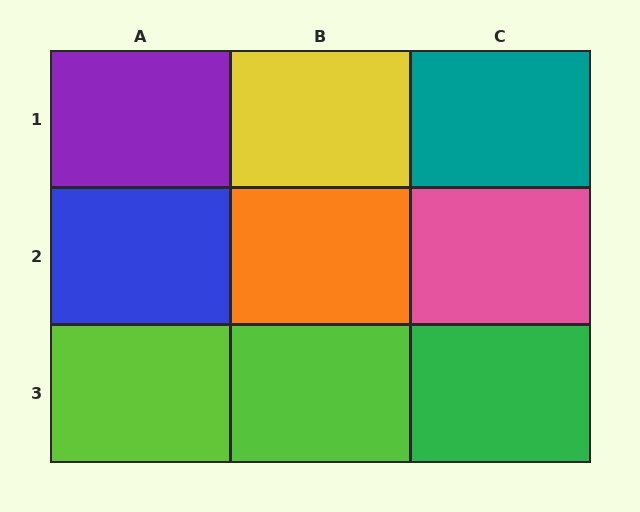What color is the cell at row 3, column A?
Lime.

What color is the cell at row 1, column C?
Teal.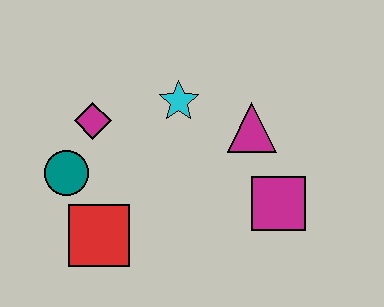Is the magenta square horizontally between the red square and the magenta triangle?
No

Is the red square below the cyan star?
Yes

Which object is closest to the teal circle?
The magenta diamond is closest to the teal circle.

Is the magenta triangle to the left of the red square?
No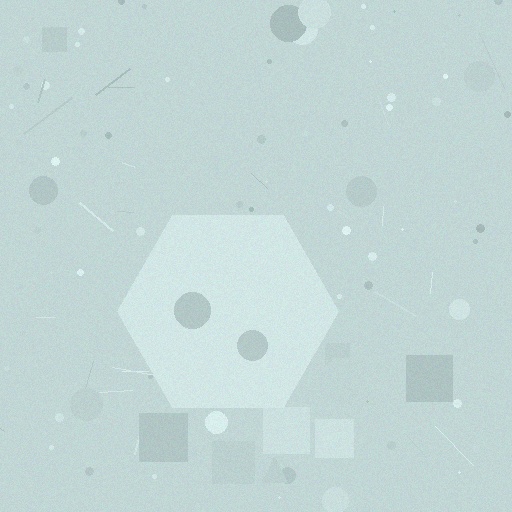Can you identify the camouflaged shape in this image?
The camouflaged shape is a hexagon.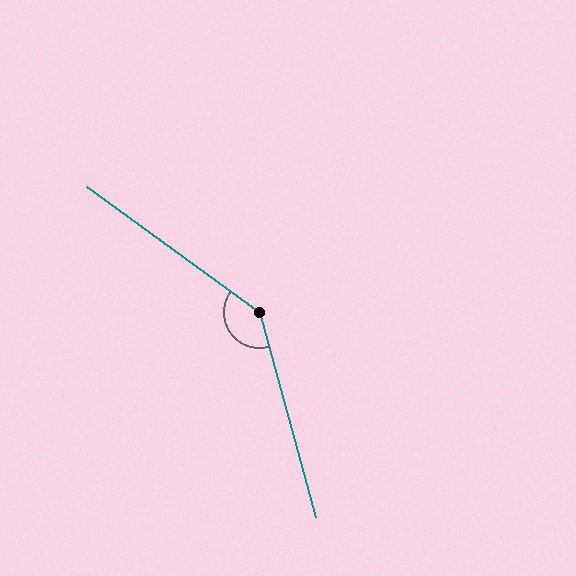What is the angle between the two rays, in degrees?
Approximately 141 degrees.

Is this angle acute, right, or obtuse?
It is obtuse.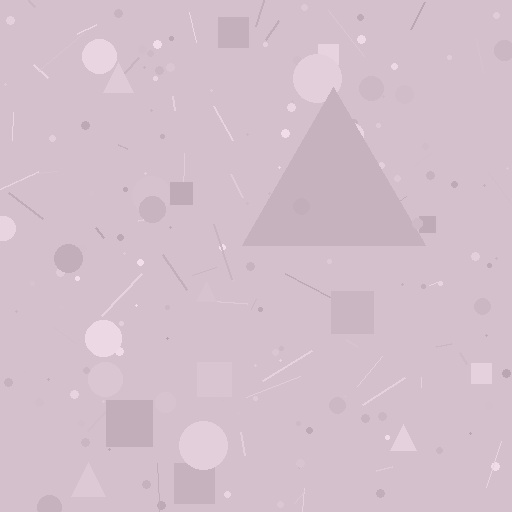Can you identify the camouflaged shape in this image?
The camouflaged shape is a triangle.